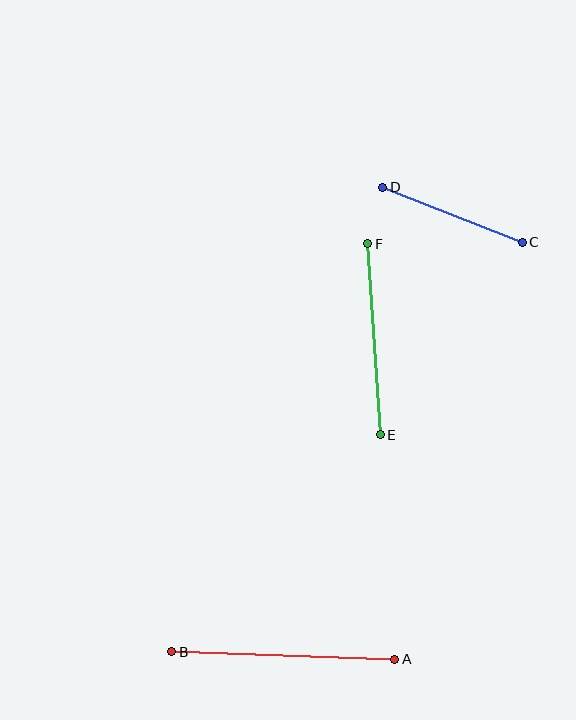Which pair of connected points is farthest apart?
Points A and B are farthest apart.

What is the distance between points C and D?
The distance is approximately 150 pixels.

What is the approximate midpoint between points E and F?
The midpoint is at approximately (374, 339) pixels.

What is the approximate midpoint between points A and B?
The midpoint is at approximately (283, 655) pixels.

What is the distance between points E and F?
The distance is approximately 192 pixels.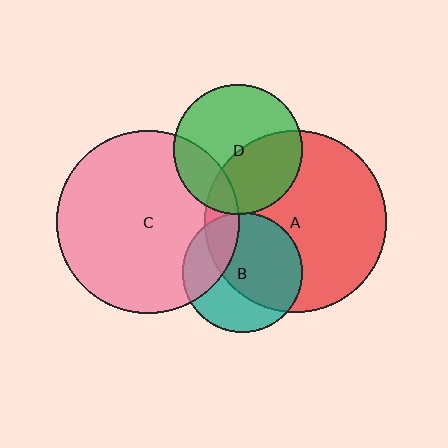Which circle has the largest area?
Circle C (pink).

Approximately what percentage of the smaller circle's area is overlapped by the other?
Approximately 30%.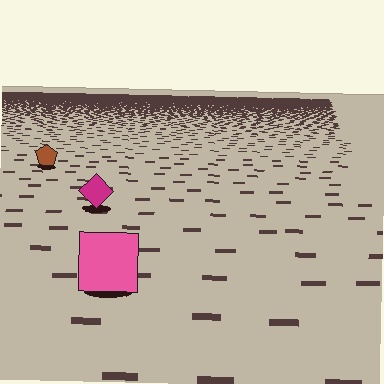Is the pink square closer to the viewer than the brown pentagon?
Yes. The pink square is closer — you can tell from the texture gradient: the ground texture is coarser near it.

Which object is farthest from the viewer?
The brown pentagon is farthest from the viewer. It appears smaller and the ground texture around it is denser.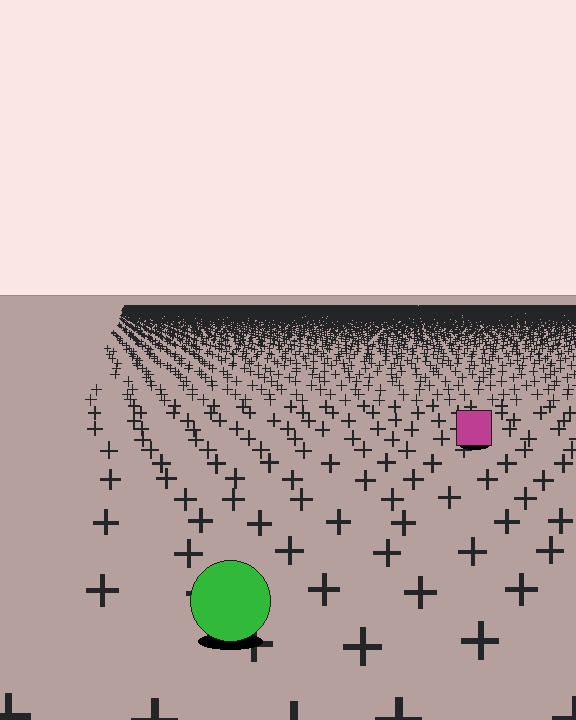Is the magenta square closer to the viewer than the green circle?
No. The green circle is closer — you can tell from the texture gradient: the ground texture is coarser near it.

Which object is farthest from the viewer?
The magenta square is farthest from the viewer. It appears smaller and the ground texture around it is denser.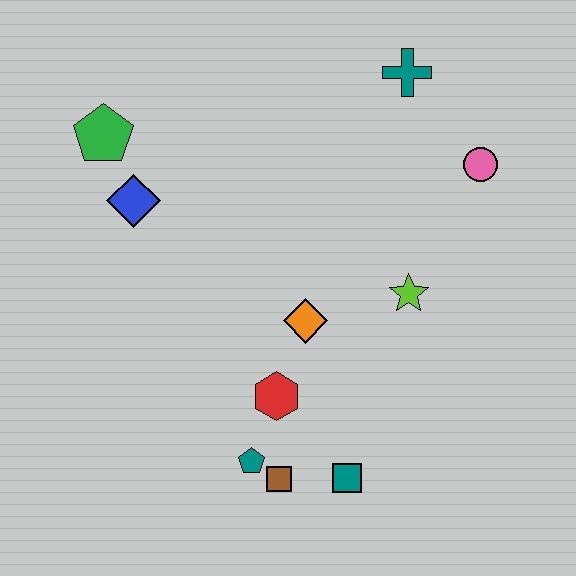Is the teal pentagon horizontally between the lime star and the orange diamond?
No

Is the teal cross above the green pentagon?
Yes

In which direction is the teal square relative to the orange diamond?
The teal square is below the orange diamond.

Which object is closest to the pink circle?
The teal cross is closest to the pink circle.